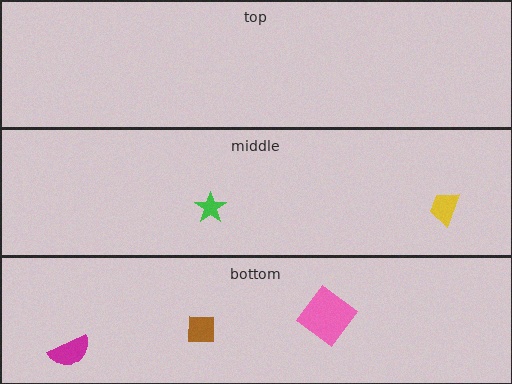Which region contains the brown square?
The bottom region.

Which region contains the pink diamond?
The bottom region.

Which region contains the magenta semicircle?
The bottom region.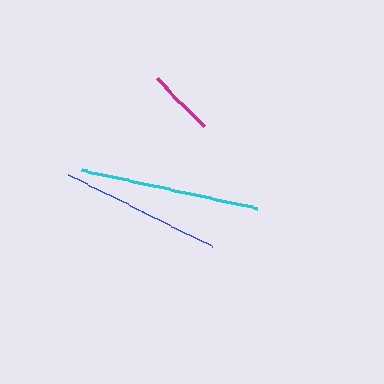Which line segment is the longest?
The cyan line is the longest at approximately 179 pixels.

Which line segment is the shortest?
The magenta line is the shortest at approximately 68 pixels.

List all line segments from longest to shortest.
From longest to shortest: cyan, blue, magenta.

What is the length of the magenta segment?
The magenta segment is approximately 68 pixels long.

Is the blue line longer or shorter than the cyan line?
The cyan line is longer than the blue line.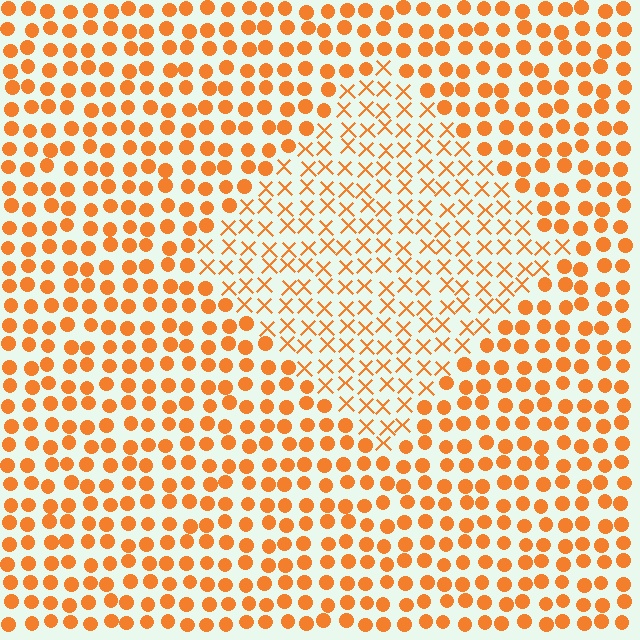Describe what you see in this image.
The image is filled with small orange elements arranged in a uniform grid. A diamond-shaped region contains X marks, while the surrounding area contains circles. The boundary is defined purely by the change in element shape.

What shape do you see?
I see a diamond.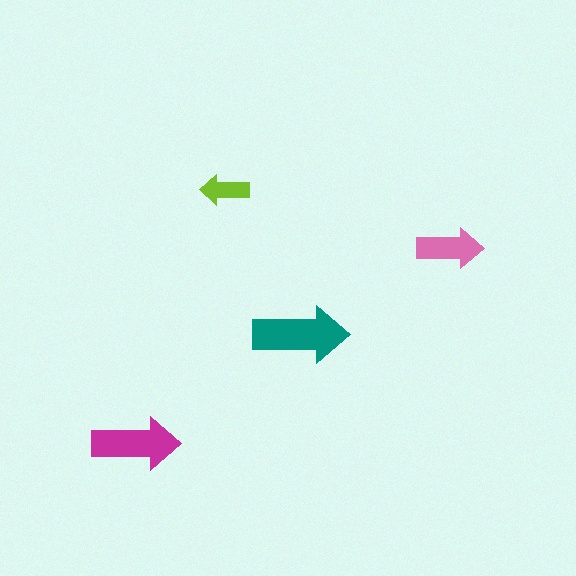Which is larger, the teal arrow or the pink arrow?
The teal one.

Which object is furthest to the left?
The magenta arrow is leftmost.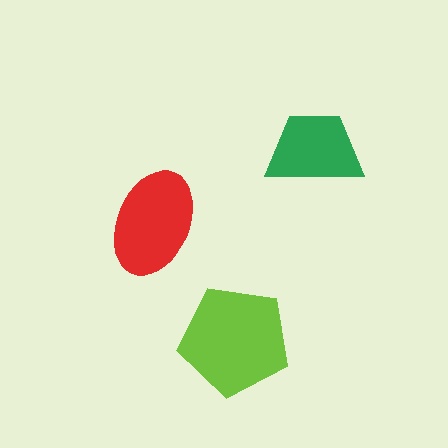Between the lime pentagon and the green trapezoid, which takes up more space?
The lime pentagon.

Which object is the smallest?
The green trapezoid.